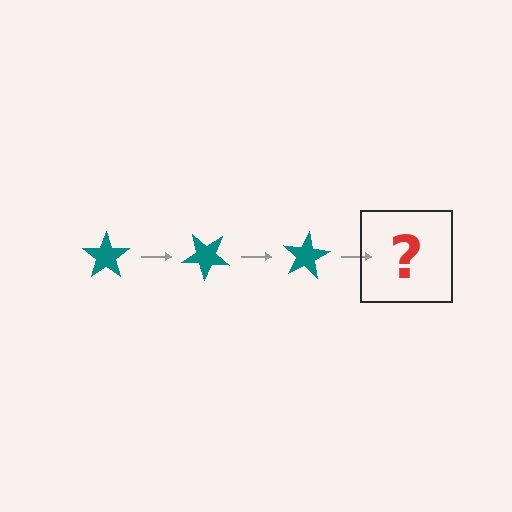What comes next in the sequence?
The next element should be a teal star rotated 120 degrees.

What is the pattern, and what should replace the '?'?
The pattern is that the star rotates 40 degrees each step. The '?' should be a teal star rotated 120 degrees.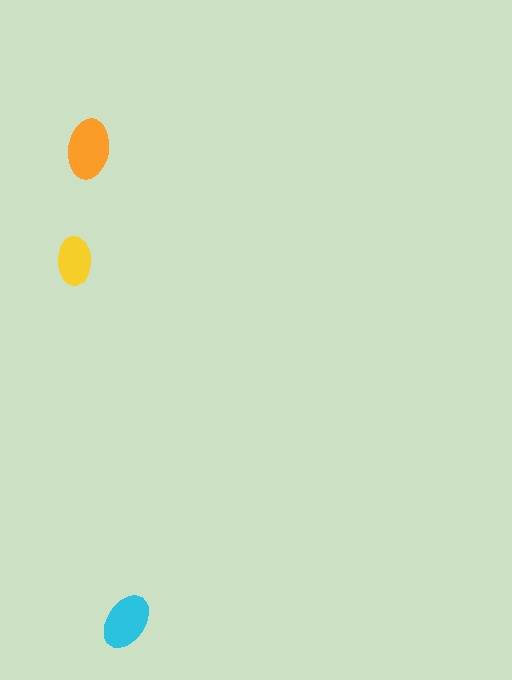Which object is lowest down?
The cyan ellipse is bottommost.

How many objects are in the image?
There are 3 objects in the image.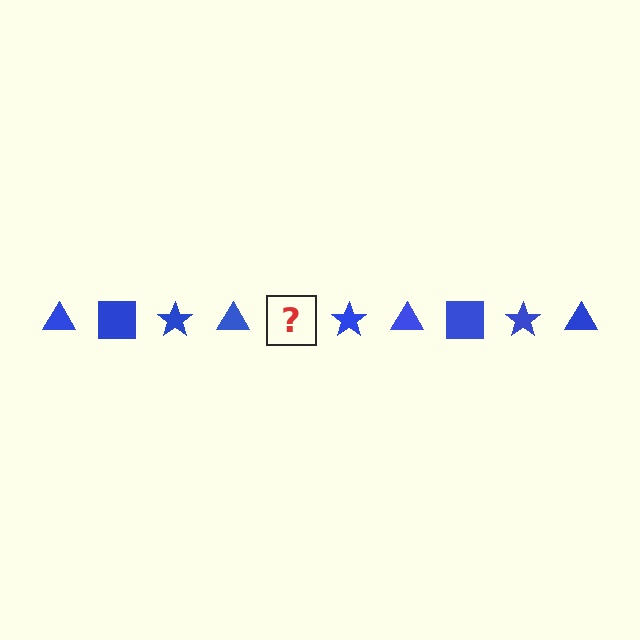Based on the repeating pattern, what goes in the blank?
The blank should be a blue square.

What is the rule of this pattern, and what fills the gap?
The rule is that the pattern cycles through triangle, square, star shapes in blue. The gap should be filled with a blue square.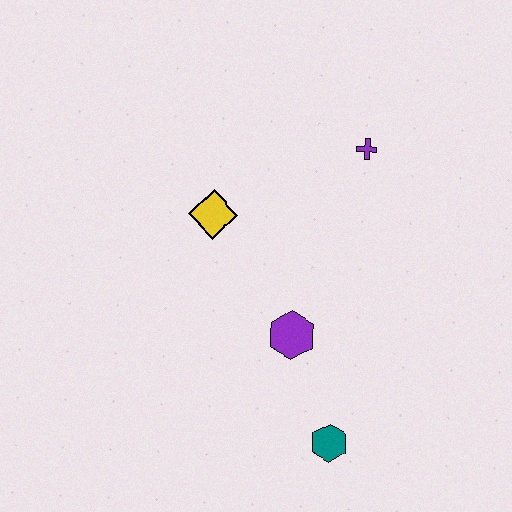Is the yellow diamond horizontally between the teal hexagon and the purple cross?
No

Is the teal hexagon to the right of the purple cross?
No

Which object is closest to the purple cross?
The yellow diamond is closest to the purple cross.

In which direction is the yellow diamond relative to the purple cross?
The yellow diamond is to the left of the purple cross.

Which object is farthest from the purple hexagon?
The purple cross is farthest from the purple hexagon.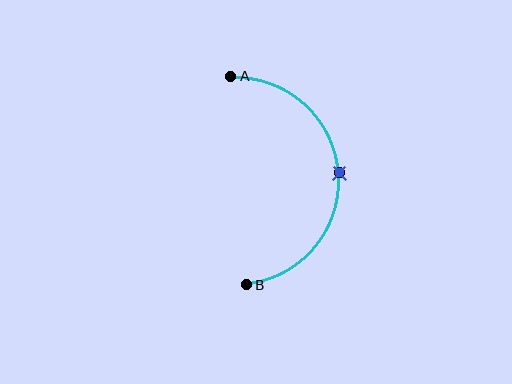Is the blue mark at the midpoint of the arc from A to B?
Yes. The blue mark lies on the arc at equal arc-length from both A and B — it is the arc midpoint.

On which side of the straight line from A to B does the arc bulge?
The arc bulges to the right of the straight line connecting A and B.